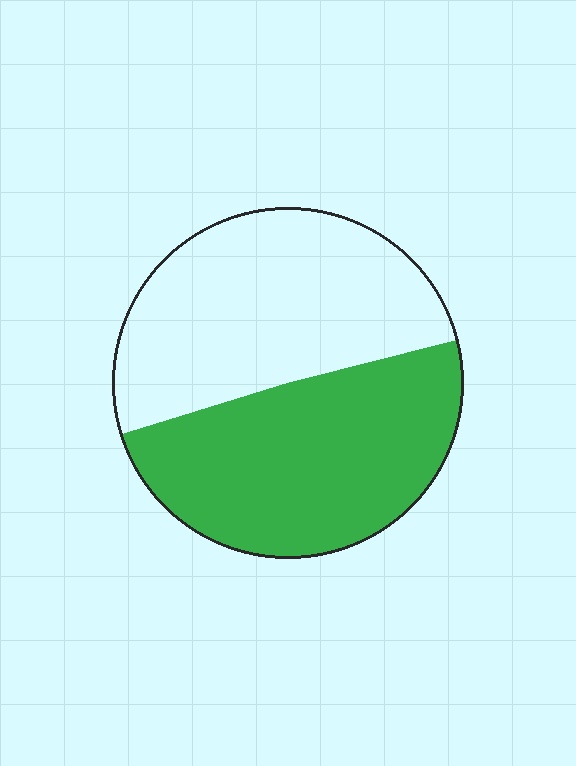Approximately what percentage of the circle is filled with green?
Approximately 50%.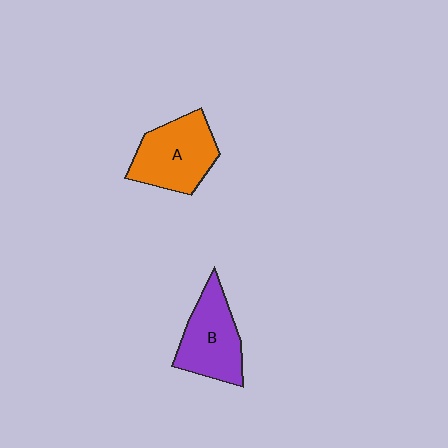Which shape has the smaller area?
Shape B (purple).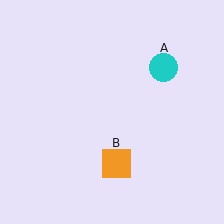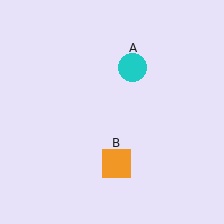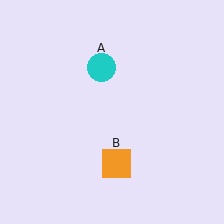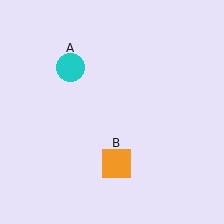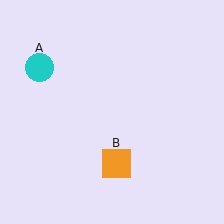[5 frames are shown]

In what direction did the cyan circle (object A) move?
The cyan circle (object A) moved left.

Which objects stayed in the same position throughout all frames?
Orange square (object B) remained stationary.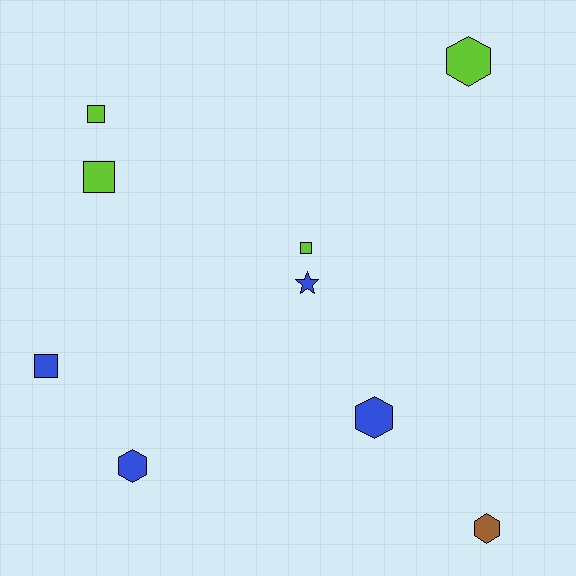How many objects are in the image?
There are 9 objects.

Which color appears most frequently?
Blue, with 4 objects.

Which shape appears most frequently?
Hexagon, with 4 objects.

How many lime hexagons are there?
There is 1 lime hexagon.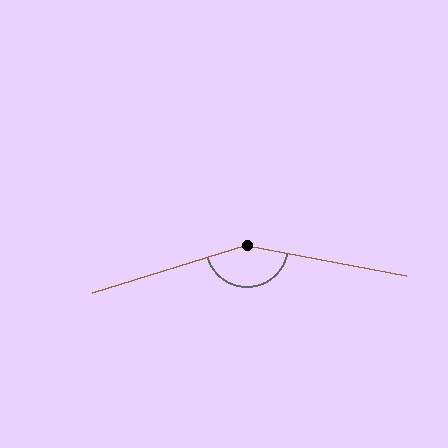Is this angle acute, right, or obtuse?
It is obtuse.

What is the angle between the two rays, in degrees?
Approximately 152 degrees.